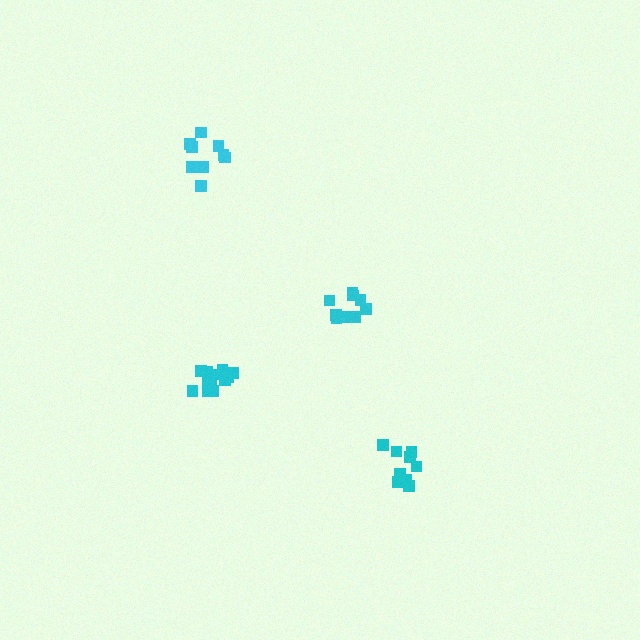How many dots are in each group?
Group 1: 10 dots, Group 2: 9 dots, Group 3: 13 dots, Group 4: 9 dots (41 total).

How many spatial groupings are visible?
There are 4 spatial groupings.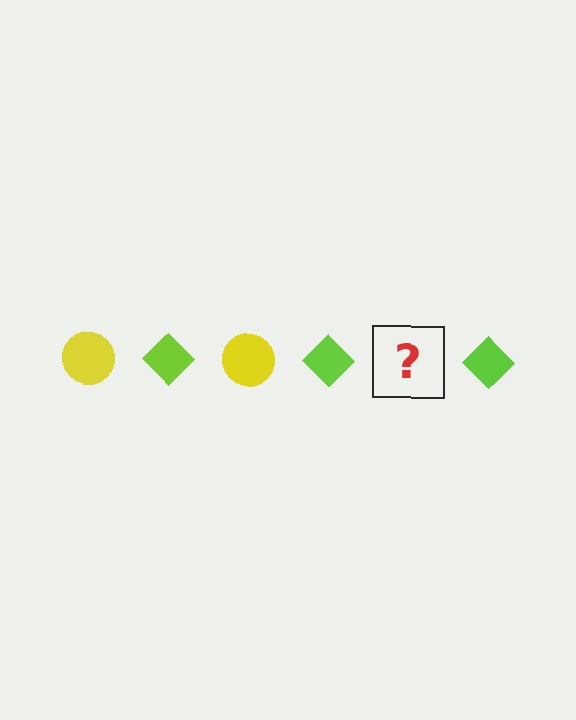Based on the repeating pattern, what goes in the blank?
The blank should be a yellow circle.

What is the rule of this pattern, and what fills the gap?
The rule is that the pattern alternates between yellow circle and lime diamond. The gap should be filled with a yellow circle.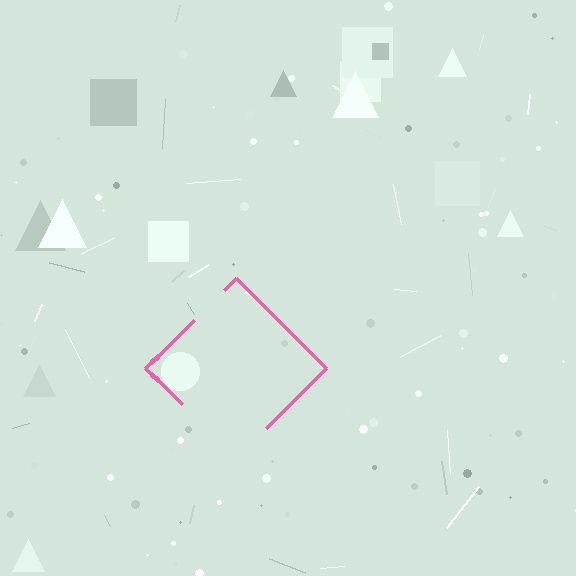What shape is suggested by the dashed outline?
The dashed outline suggests a diamond.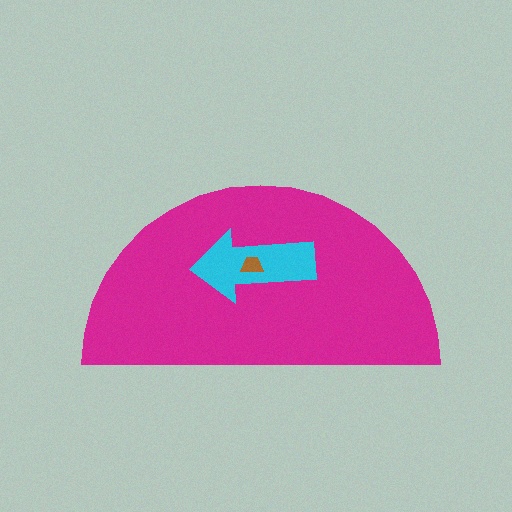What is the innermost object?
The brown trapezoid.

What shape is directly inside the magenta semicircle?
The cyan arrow.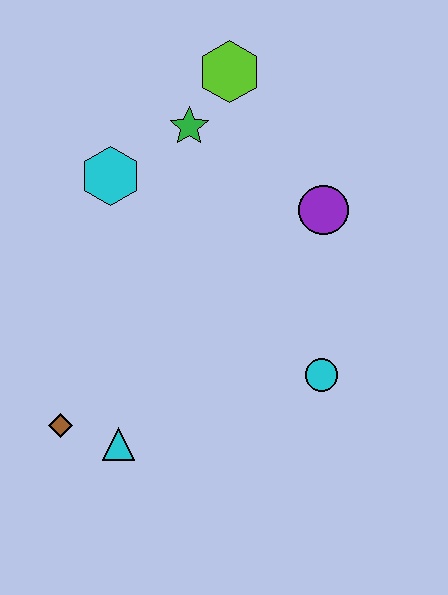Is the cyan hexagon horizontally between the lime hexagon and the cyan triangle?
No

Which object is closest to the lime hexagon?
The green star is closest to the lime hexagon.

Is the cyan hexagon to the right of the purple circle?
No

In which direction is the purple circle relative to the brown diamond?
The purple circle is to the right of the brown diamond.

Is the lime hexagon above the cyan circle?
Yes